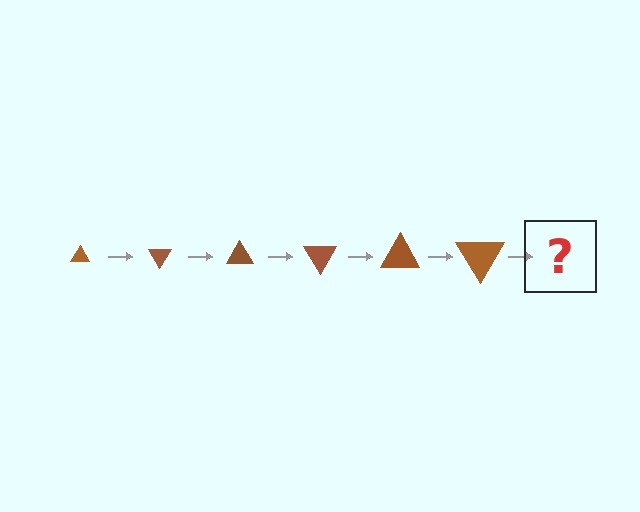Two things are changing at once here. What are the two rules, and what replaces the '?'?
The two rules are that the triangle grows larger each step and it rotates 60 degrees each step. The '?' should be a triangle, larger than the previous one and rotated 360 degrees from the start.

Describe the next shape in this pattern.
It should be a triangle, larger than the previous one and rotated 360 degrees from the start.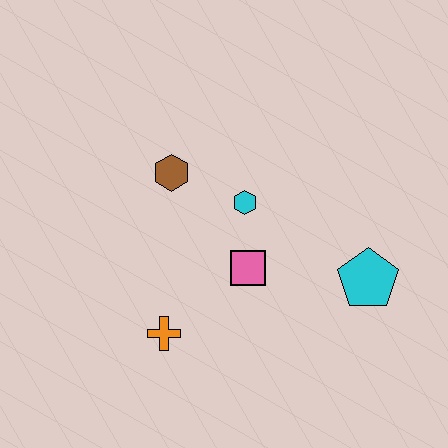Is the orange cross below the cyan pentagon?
Yes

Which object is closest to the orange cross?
The pink square is closest to the orange cross.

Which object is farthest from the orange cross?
The cyan pentagon is farthest from the orange cross.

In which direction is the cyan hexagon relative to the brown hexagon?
The cyan hexagon is to the right of the brown hexagon.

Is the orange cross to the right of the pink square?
No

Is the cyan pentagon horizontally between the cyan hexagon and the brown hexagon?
No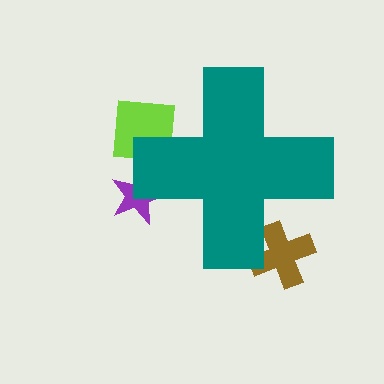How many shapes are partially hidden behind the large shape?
3 shapes are partially hidden.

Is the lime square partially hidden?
Yes, the lime square is partially hidden behind the teal cross.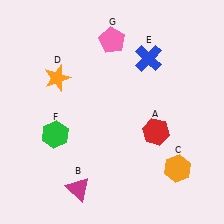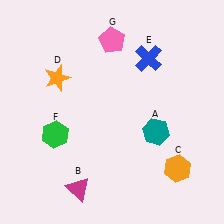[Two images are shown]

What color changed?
The hexagon (A) changed from red in Image 1 to teal in Image 2.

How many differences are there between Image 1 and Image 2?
There is 1 difference between the two images.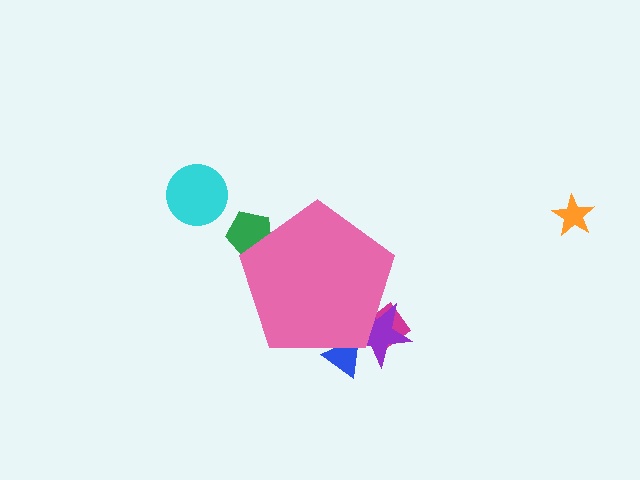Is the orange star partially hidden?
No, the orange star is fully visible.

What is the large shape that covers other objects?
A pink pentagon.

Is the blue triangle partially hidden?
Yes, the blue triangle is partially hidden behind the pink pentagon.